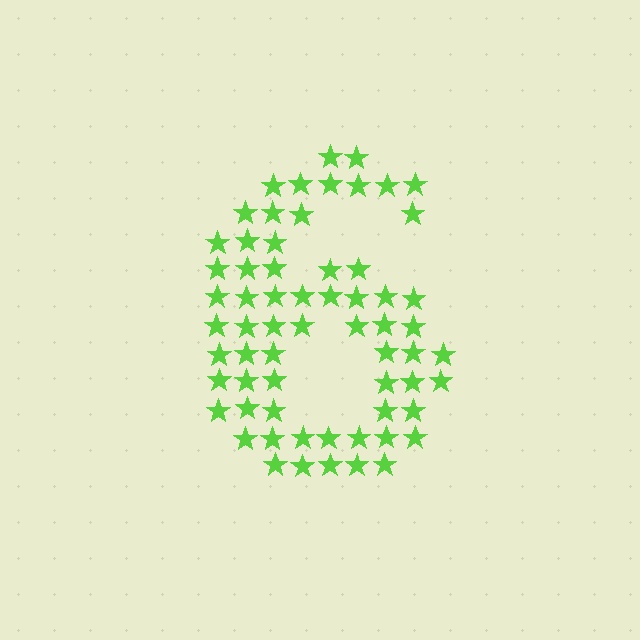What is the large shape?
The large shape is the digit 6.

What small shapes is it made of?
It is made of small stars.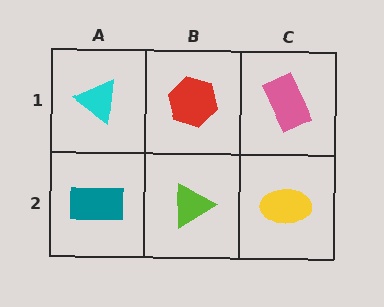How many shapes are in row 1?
3 shapes.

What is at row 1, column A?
A cyan triangle.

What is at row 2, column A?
A teal rectangle.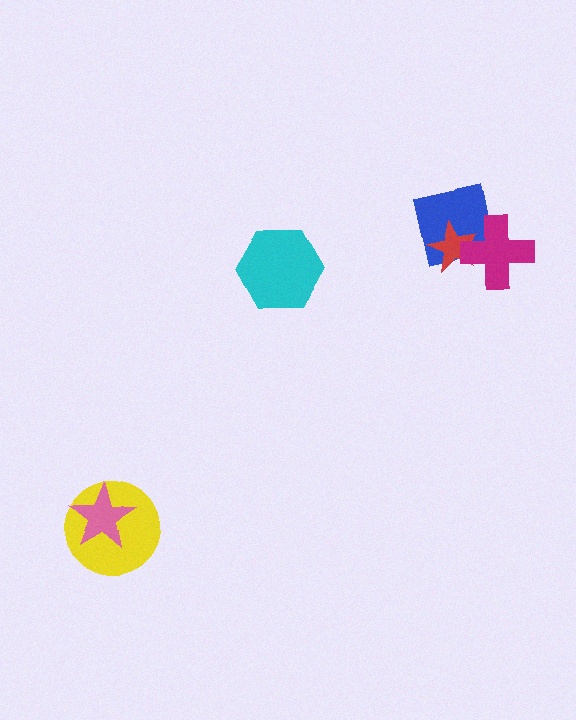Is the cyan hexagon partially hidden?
No, no other shape covers it.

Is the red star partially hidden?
Yes, it is partially covered by another shape.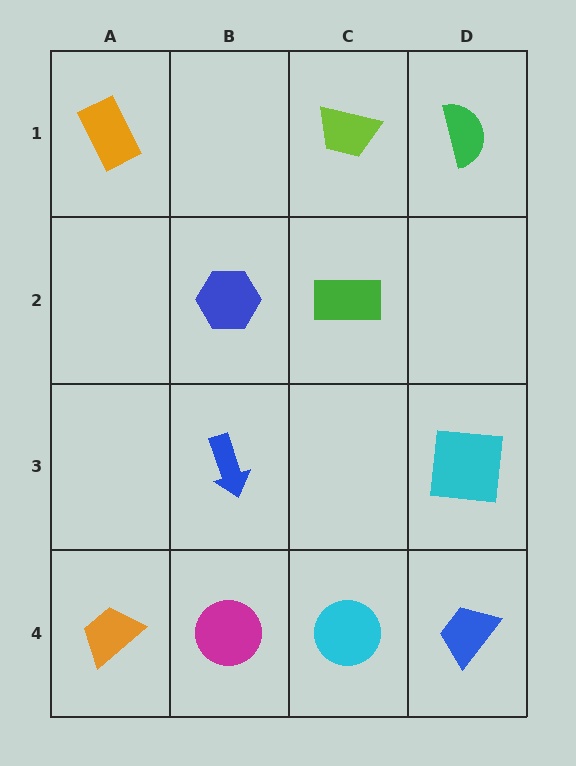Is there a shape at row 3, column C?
No, that cell is empty.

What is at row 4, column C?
A cyan circle.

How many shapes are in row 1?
3 shapes.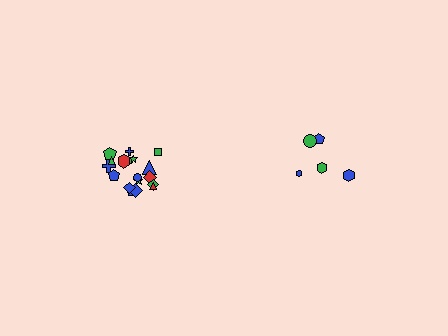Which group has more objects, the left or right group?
The left group.